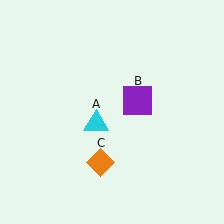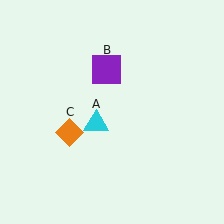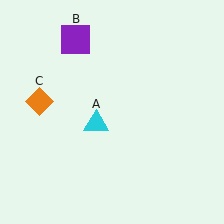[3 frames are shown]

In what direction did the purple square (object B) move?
The purple square (object B) moved up and to the left.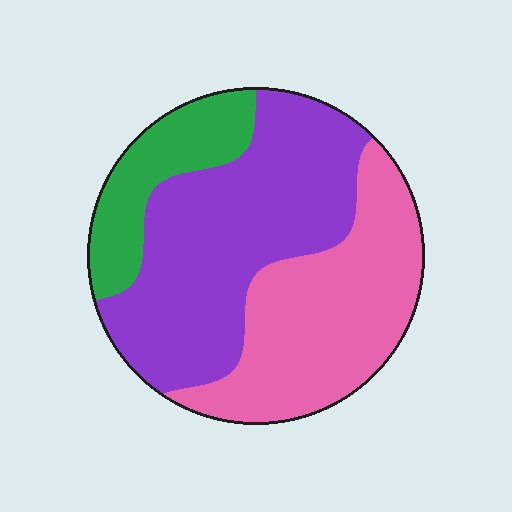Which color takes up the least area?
Green, at roughly 15%.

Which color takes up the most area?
Purple, at roughly 45%.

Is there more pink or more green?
Pink.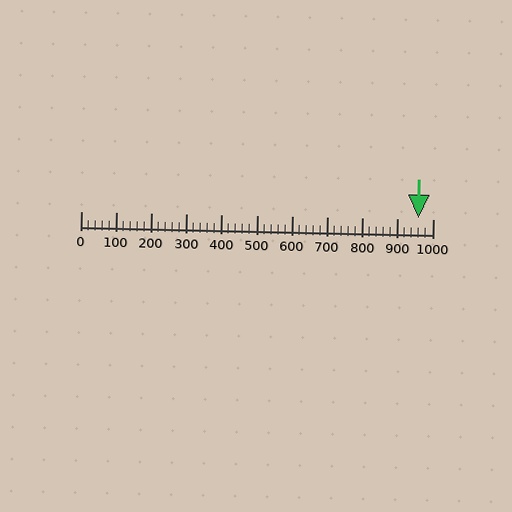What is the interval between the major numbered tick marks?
The major tick marks are spaced 100 units apart.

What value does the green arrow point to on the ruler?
The green arrow points to approximately 960.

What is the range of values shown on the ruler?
The ruler shows values from 0 to 1000.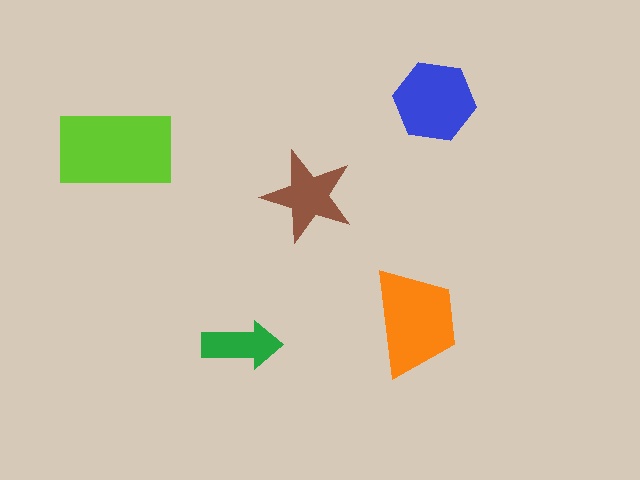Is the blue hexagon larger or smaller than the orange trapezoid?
Smaller.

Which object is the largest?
The lime rectangle.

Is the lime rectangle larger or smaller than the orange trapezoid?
Larger.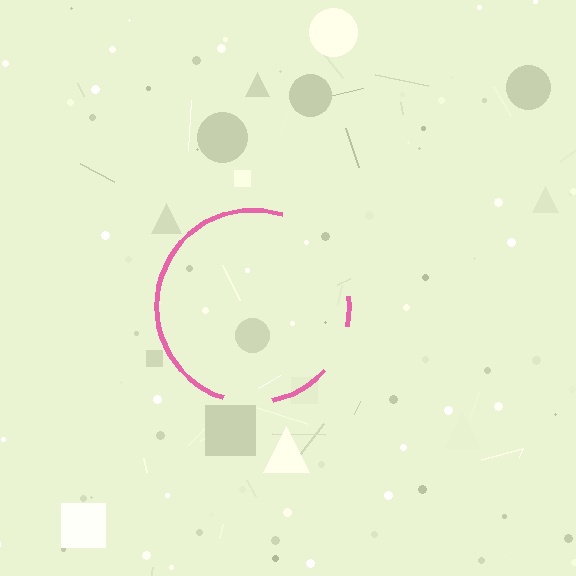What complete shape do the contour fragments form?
The contour fragments form a circle.